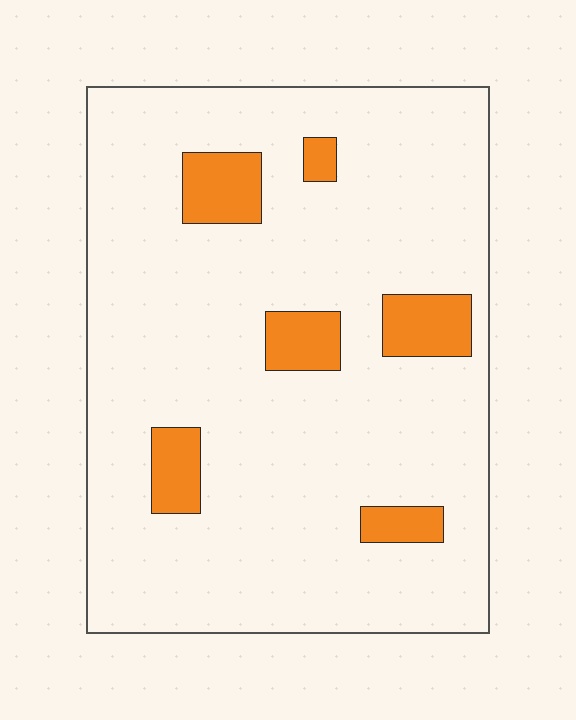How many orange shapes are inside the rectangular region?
6.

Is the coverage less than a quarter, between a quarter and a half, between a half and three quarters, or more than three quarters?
Less than a quarter.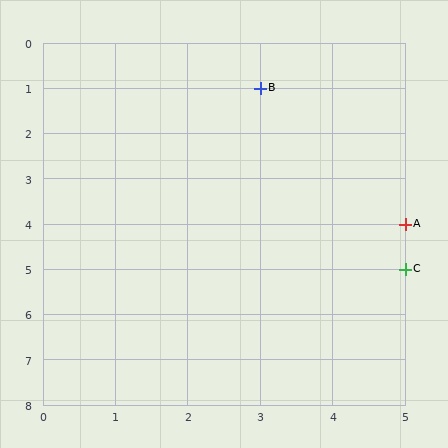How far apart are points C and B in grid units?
Points C and B are 2 columns and 4 rows apart (about 4.5 grid units diagonally).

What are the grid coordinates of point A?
Point A is at grid coordinates (5, 4).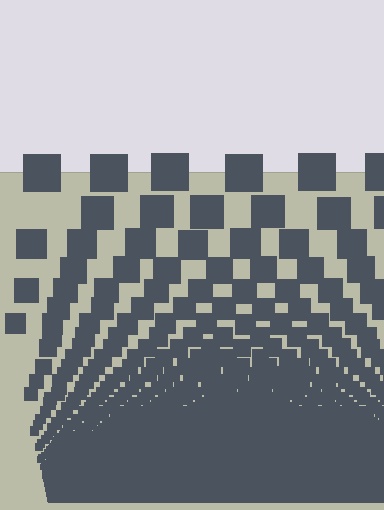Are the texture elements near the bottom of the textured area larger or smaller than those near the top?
Smaller. The gradient is inverted — elements near the bottom are smaller and denser.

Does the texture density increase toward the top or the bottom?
Density increases toward the bottom.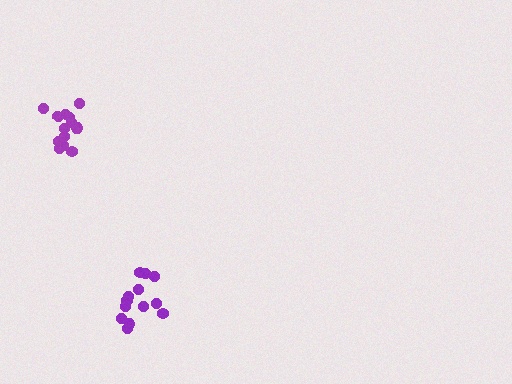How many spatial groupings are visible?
There are 2 spatial groupings.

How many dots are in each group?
Group 1: 14 dots, Group 2: 13 dots (27 total).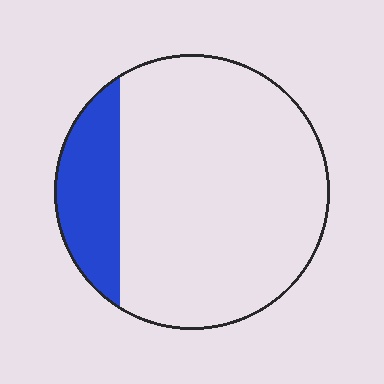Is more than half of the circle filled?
No.